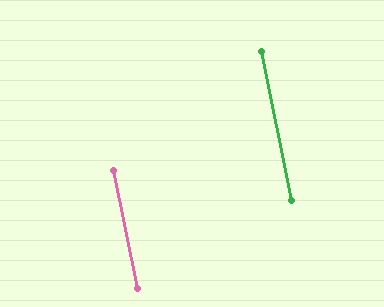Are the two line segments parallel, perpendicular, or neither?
Parallel — their directions differ by only 0.6°.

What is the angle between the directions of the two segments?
Approximately 1 degree.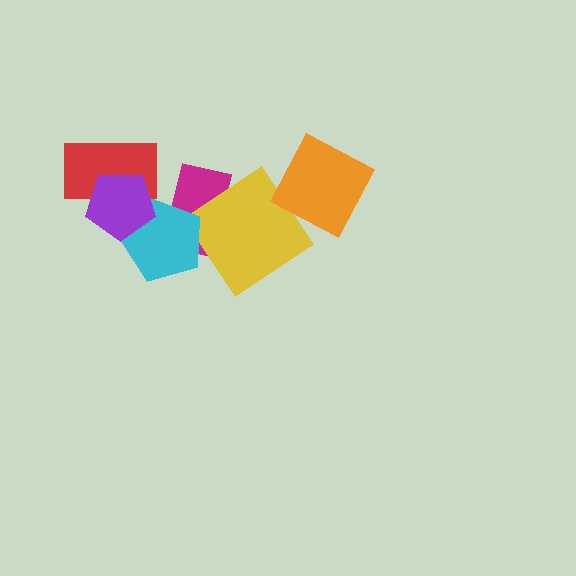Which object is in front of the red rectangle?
The purple pentagon is in front of the red rectangle.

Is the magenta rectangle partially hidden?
Yes, it is partially covered by another shape.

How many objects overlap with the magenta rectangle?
2 objects overlap with the magenta rectangle.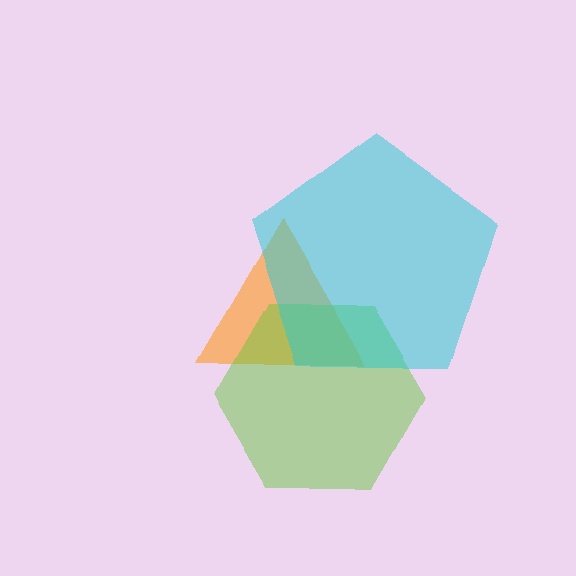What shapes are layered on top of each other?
The layered shapes are: an orange triangle, a lime hexagon, a cyan pentagon.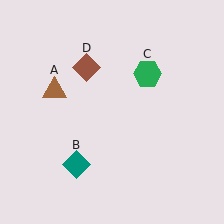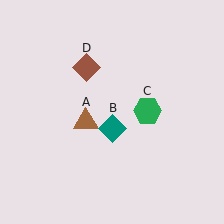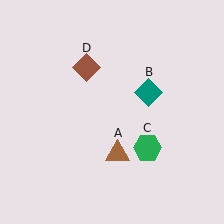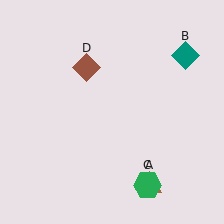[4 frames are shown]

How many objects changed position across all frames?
3 objects changed position: brown triangle (object A), teal diamond (object B), green hexagon (object C).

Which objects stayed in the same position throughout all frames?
Brown diamond (object D) remained stationary.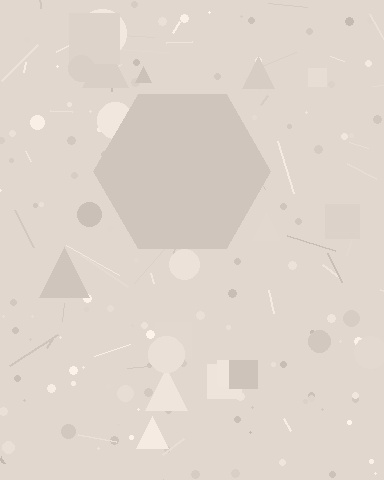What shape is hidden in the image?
A hexagon is hidden in the image.